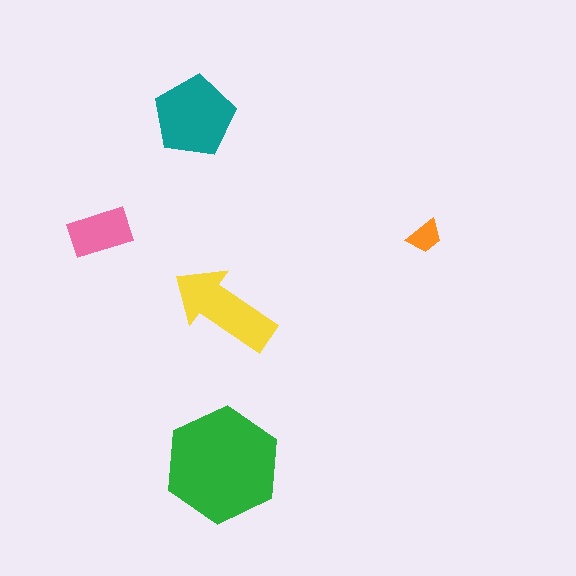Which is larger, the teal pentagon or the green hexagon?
The green hexagon.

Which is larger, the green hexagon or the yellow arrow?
The green hexagon.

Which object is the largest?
The green hexagon.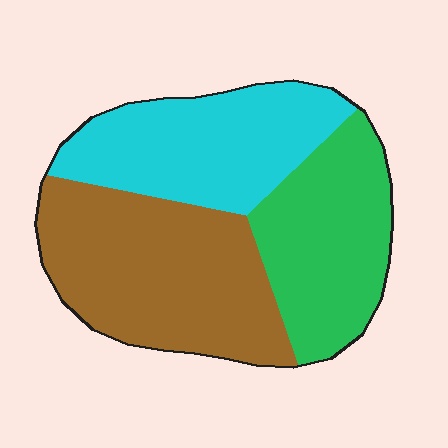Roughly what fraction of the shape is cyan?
Cyan covers around 30% of the shape.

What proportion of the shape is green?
Green takes up between a quarter and a half of the shape.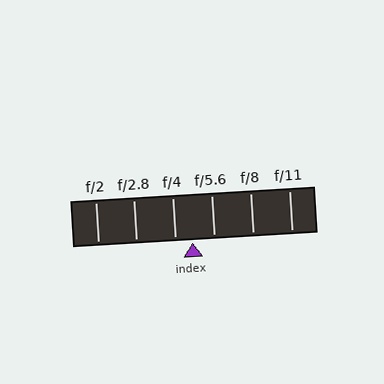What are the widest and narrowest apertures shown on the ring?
The widest aperture shown is f/2 and the narrowest is f/11.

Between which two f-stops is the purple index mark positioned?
The index mark is between f/4 and f/5.6.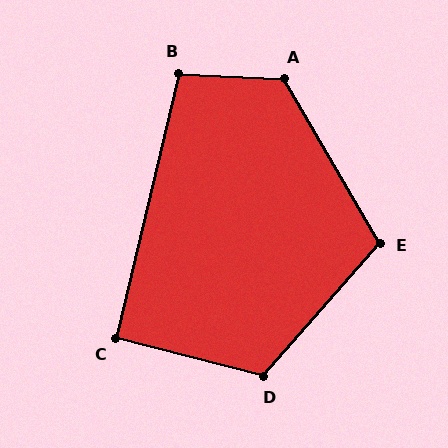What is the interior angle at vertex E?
Approximately 108 degrees (obtuse).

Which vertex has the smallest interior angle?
C, at approximately 91 degrees.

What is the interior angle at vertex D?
Approximately 117 degrees (obtuse).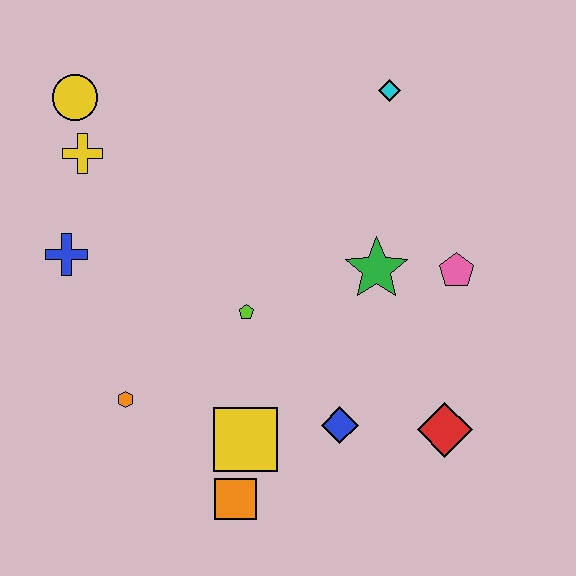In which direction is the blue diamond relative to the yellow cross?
The blue diamond is below the yellow cross.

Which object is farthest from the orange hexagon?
The cyan diamond is farthest from the orange hexagon.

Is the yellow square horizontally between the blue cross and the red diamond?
Yes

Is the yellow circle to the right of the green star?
No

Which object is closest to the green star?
The pink pentagon is closest to the green star.